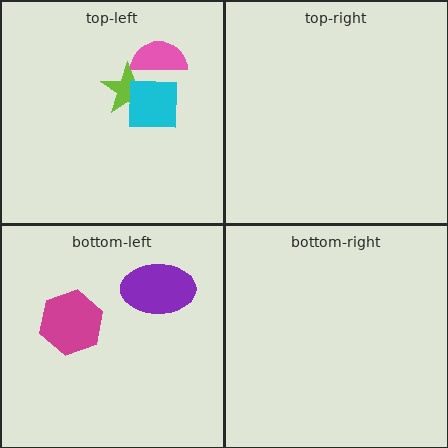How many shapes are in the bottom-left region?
2.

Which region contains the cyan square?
The top-left region.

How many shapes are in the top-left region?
3.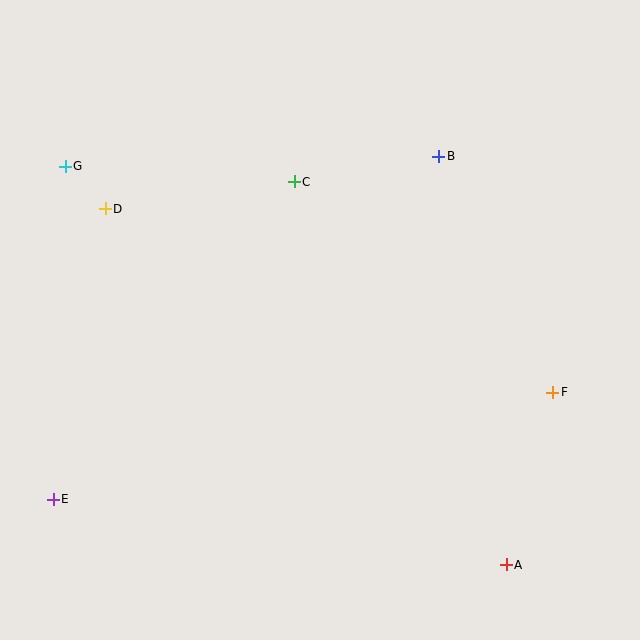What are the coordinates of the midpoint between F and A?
The midpoint between F and A is at (530, 479).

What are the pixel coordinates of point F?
Point F is at (553, 392).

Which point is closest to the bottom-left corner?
Point E is closest to the bottom-left corner.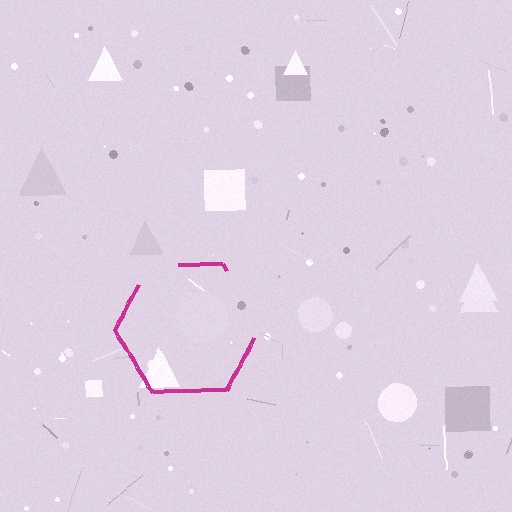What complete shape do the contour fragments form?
The contour fragments form a hexagon.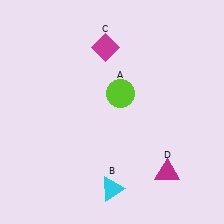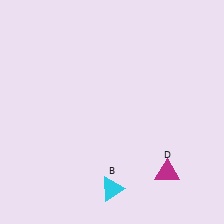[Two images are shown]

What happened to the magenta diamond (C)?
The magenta diamond (C) was removed in Image 2. It was in the top-left area of Image 1.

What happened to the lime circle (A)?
The lime circle (A) was removed in Image 2. It was in the top-right area of Image 1.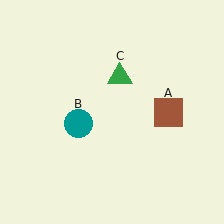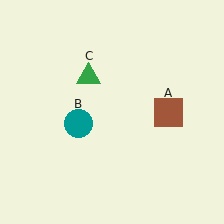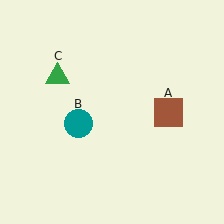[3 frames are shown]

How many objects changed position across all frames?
1 object changed position: green triangle (object C).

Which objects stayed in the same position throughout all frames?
Brown square (object A) and teal circle (object B) remained stationary.